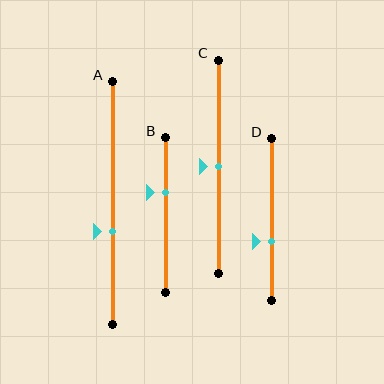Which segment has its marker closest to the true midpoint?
Segment C has its marker closest to the true midpoint.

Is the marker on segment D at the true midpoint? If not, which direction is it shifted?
No, the marker on segment D is shifted downward by about 13% of the segment length.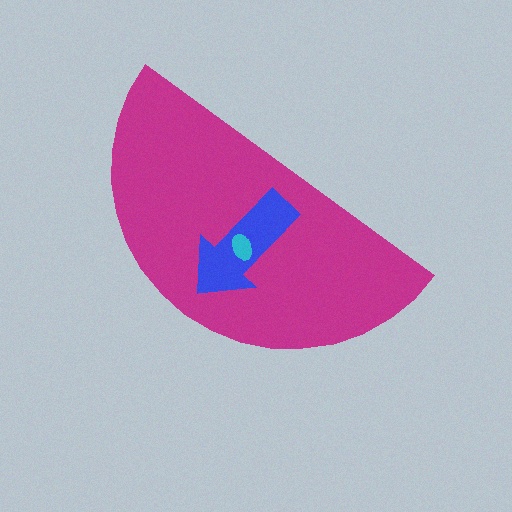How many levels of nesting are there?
3.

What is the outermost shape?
The magenta semicircle.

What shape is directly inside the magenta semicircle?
The blue arrow.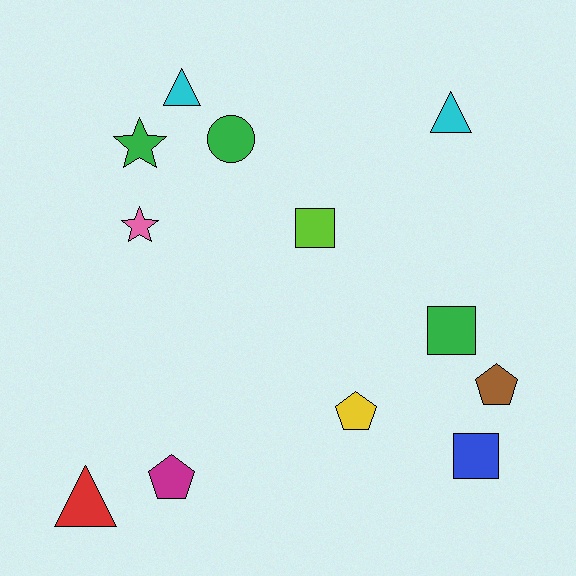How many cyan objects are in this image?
There are 2 cyan objects.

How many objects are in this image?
There are 12 objects.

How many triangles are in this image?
There are 3 triangles.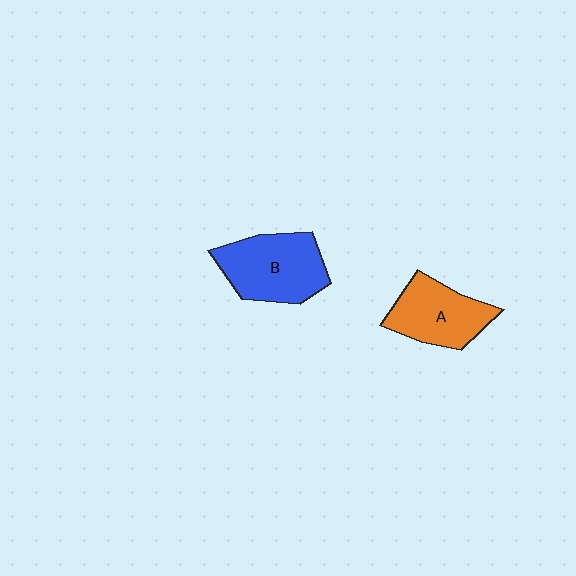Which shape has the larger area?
Shape B (blue).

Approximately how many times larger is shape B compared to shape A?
Approximately 1.2 times.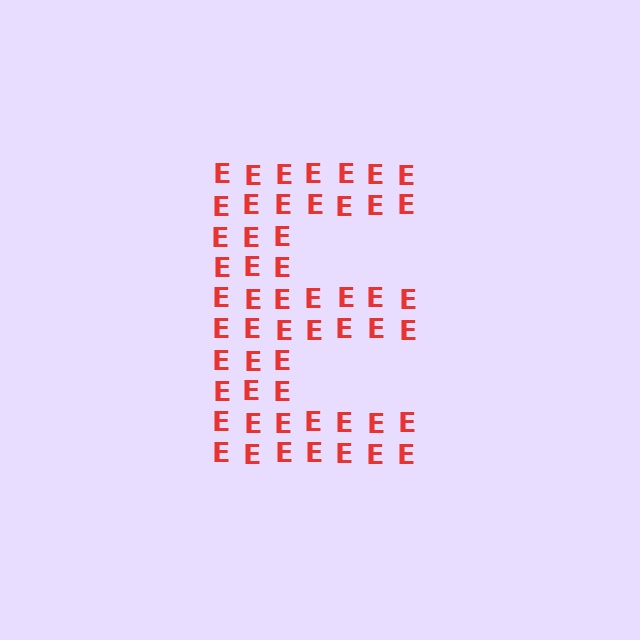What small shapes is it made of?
It is made of small letter E's.